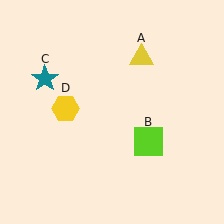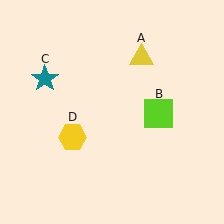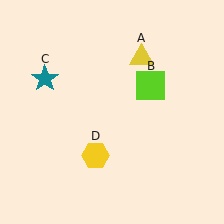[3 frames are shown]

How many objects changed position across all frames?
2 objects changed position: lime square (object B), yellow hexagon (object D).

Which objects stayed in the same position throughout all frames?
Yellow triangle (object A) and teal star (object C) remained stationary.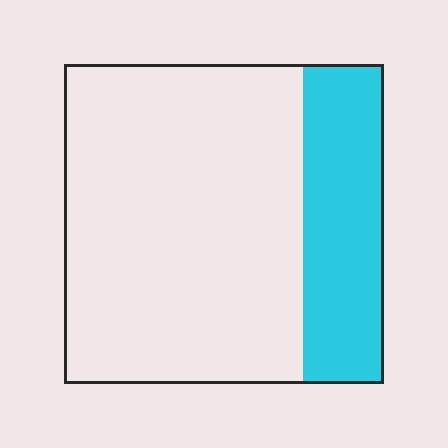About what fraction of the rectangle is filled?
About one quarter (1/4).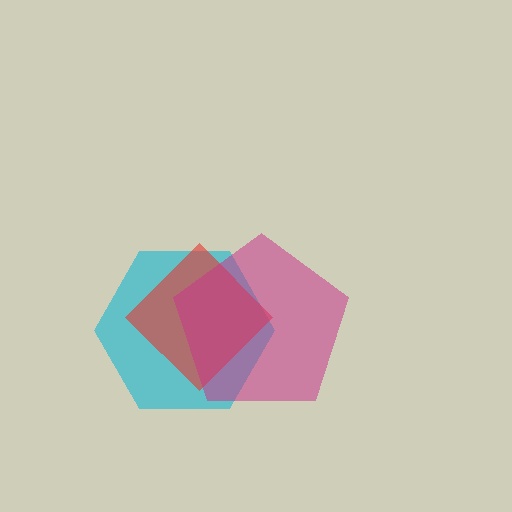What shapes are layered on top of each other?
The layered shapes are: a cyan hexagon, a red diamond, a magenta pentagon.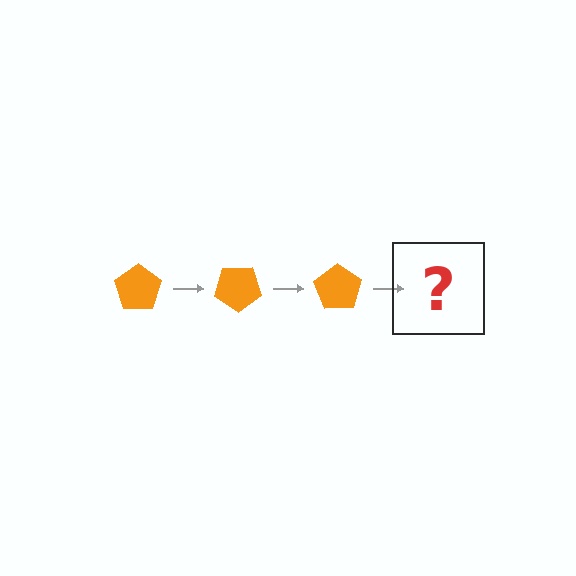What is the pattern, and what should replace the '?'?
The pattern is that the pentagon rotates 35 degrees each step. The '?' should be an orange pentagon rotated 105 degrees.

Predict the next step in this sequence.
The next step is an orange pentagon rotated 105 degrees.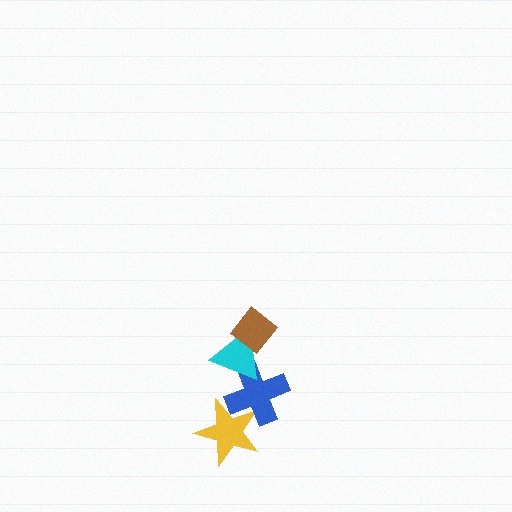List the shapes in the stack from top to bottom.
From top to bottom: the brown diamond, the cyan triangle, the blue cross, the yellow star.